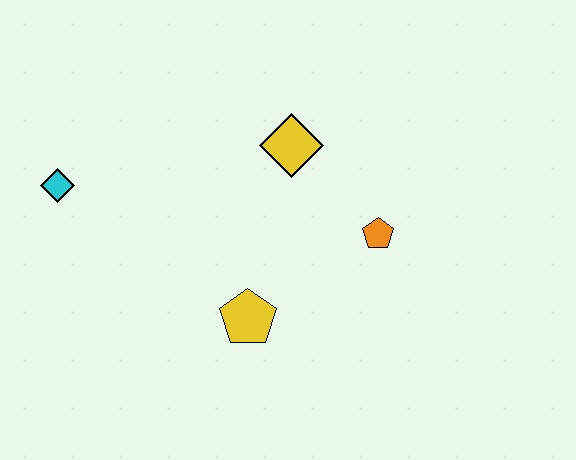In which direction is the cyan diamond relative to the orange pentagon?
The cyan diamond is to the left of the orange pentagon.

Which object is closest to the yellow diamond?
The orange pentagon is closest to the yellow diamond.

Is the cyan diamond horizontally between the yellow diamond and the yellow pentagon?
No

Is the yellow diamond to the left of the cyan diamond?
No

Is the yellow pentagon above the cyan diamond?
No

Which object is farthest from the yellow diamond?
The cyan diamond is farthest from the yellow diamond.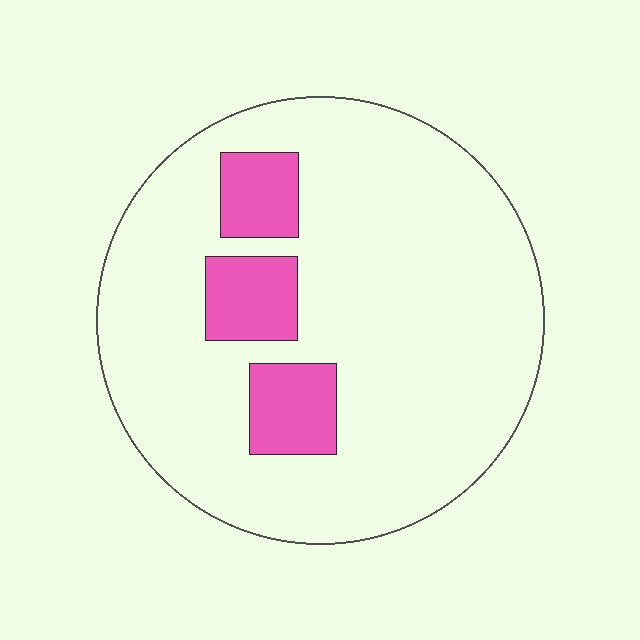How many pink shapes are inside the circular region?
3.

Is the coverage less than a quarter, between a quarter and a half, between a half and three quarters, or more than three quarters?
Less than a quarter.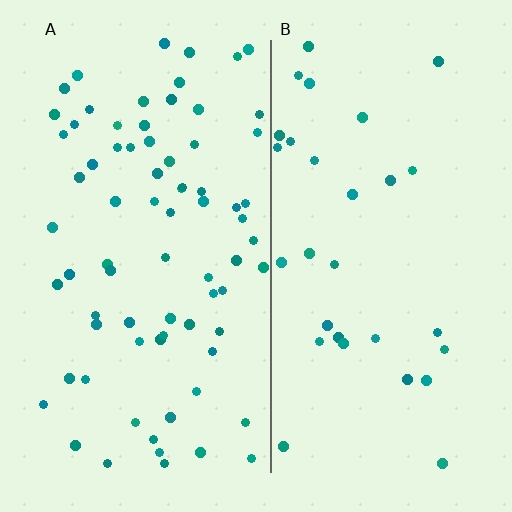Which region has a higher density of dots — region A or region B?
A (the left).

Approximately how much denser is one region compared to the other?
Approximately 2.5× — region A over region B.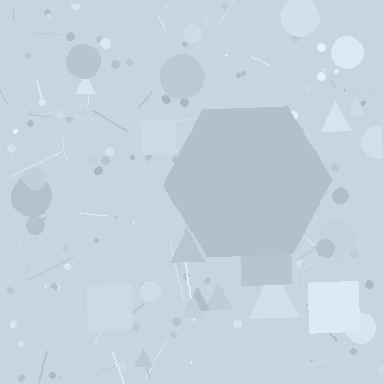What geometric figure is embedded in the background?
A hexagon is embedded in the background.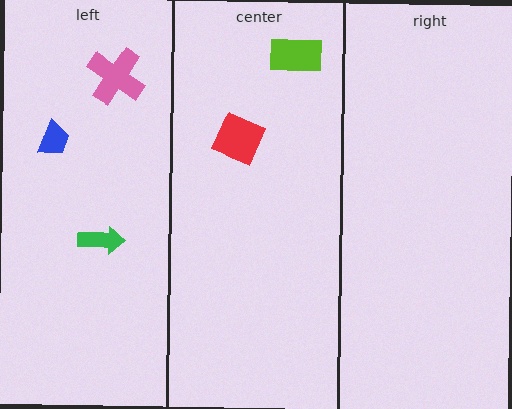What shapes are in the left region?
The green arrow, the pink cross, the blue trapezoid.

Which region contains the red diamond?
The center region.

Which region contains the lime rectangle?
The center region.